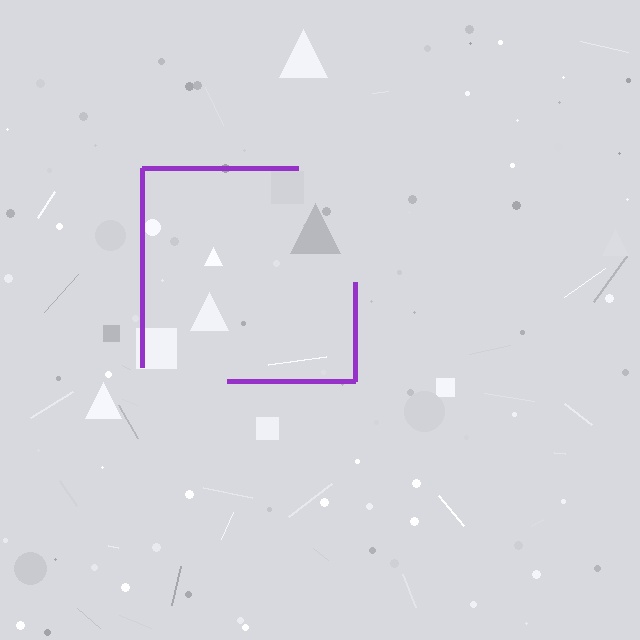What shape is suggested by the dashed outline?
The dashed outline suggests a square.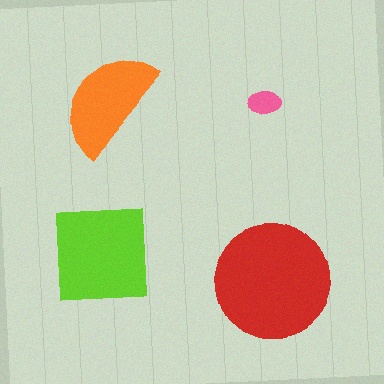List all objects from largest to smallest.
The red circle, the lime square, the orange semicircle, the pink ellipse.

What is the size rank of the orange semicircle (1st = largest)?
3rd.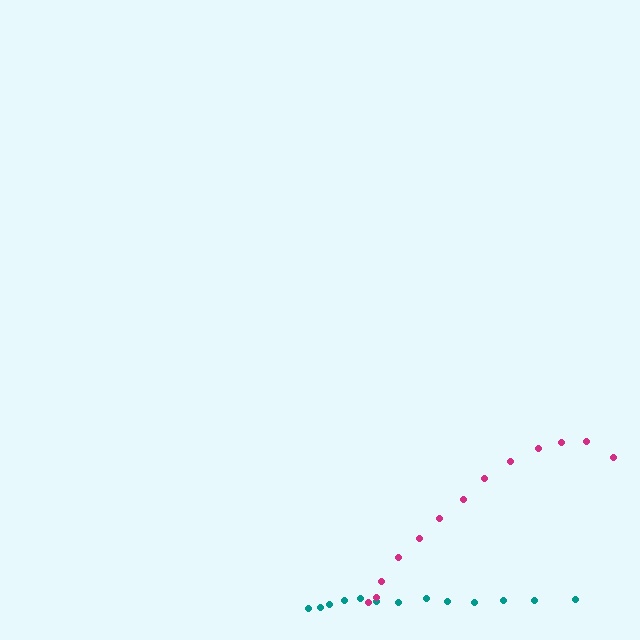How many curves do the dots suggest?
There are 2 distinct paths.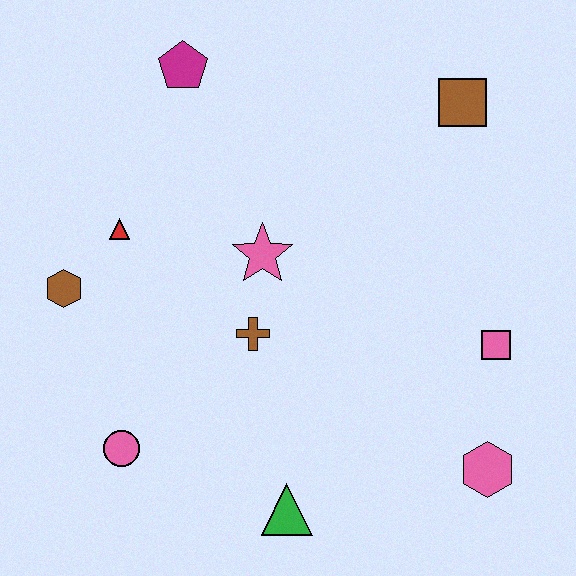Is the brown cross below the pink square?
No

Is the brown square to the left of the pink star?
No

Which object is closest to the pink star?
The brown cross is closest to the pink star.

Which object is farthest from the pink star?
The pink hexagon is farthest from the pink star.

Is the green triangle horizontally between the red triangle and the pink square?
Yes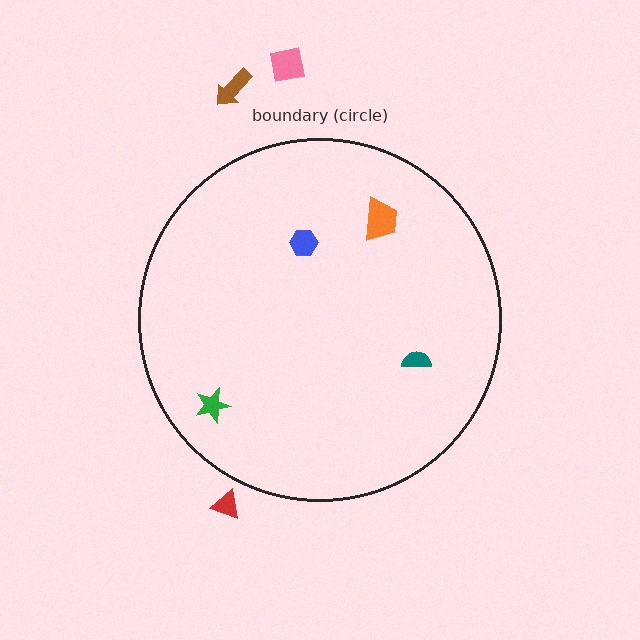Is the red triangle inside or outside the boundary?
Outside.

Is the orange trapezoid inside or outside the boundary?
Inside.